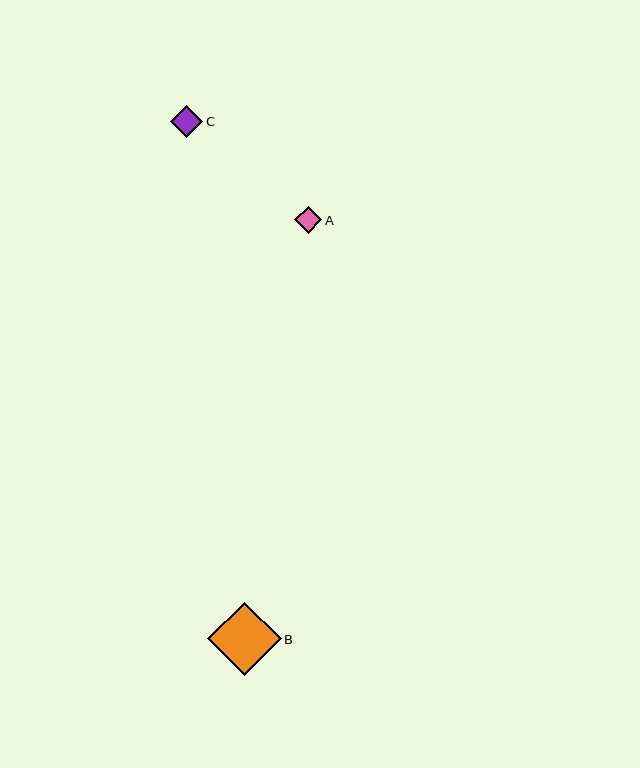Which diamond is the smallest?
Diamond A is the smallest with a size of approximately 27 pixels.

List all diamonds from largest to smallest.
From largest to smallest: B, C, A.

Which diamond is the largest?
Diamond B is the largest with a size of approximately 73 pixels.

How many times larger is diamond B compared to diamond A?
Diamond B is approximately 2.7 times the size of diamond A.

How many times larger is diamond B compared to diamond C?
Diamond B is approximately 2.3 times the size of diamond C.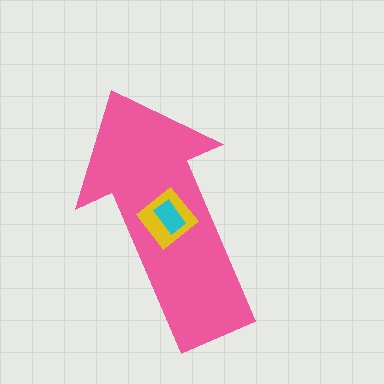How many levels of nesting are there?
3.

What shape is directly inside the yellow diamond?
The cyan rectangle.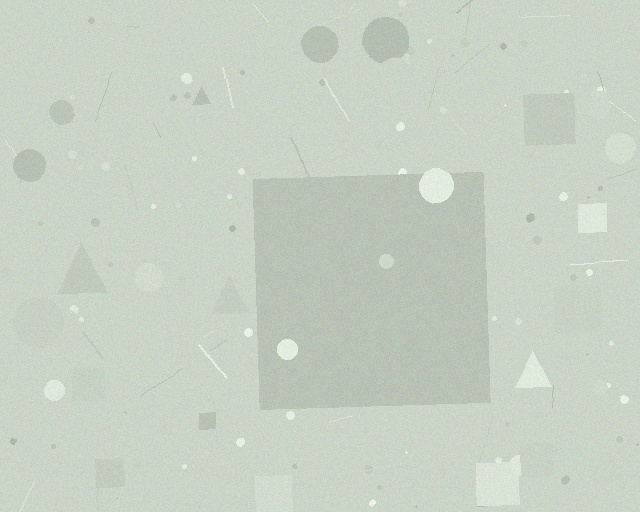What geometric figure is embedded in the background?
A square is embedded in the background.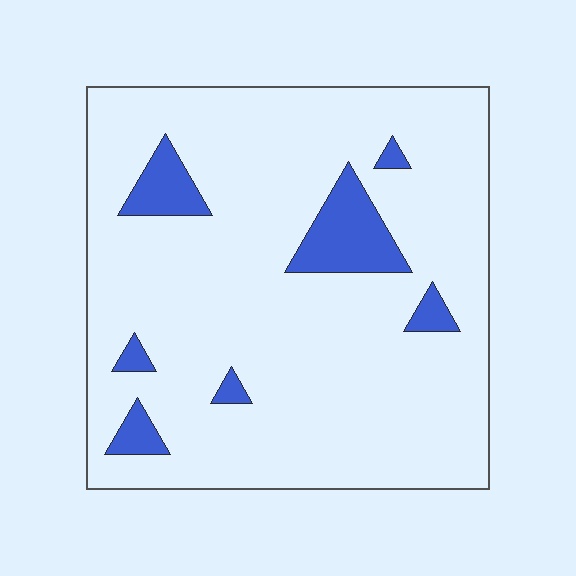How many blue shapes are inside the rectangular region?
7.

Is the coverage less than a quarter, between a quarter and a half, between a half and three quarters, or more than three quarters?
Less than a quarter.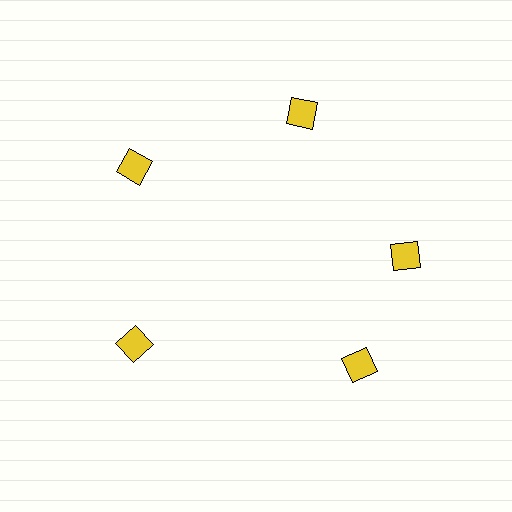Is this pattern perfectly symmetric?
No. The 5 yellow diamonds are arranged in a ring, but one element near the 5 o'clock position is rotated out of alignment along the ring, breaking the 5-fold rotational symmetry.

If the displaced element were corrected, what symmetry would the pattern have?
It would have 5-fold rotational symmetry — the pattern would map onto itself every 72 degrees.